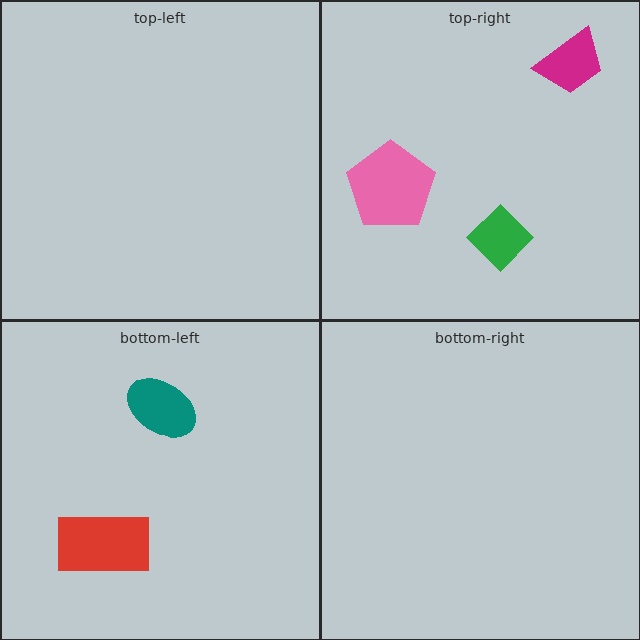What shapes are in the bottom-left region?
The red rectangle, the teal ellipse.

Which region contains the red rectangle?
The bottom-left region.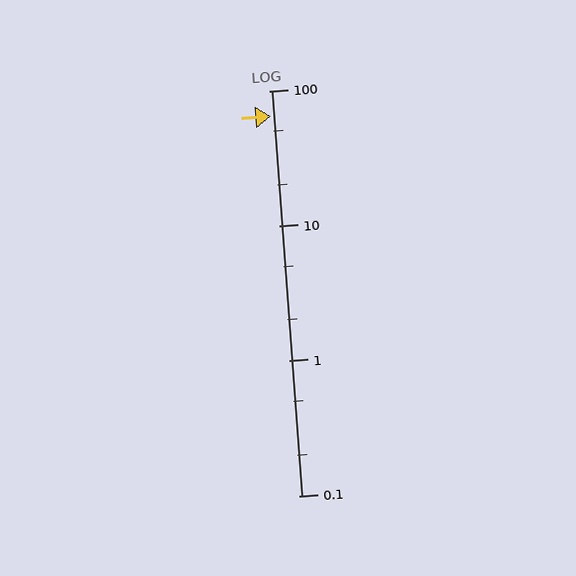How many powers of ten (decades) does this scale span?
The scale spans 3 decades, from 0.1 to 100.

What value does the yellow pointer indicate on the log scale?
The pointer indicates approximately 65.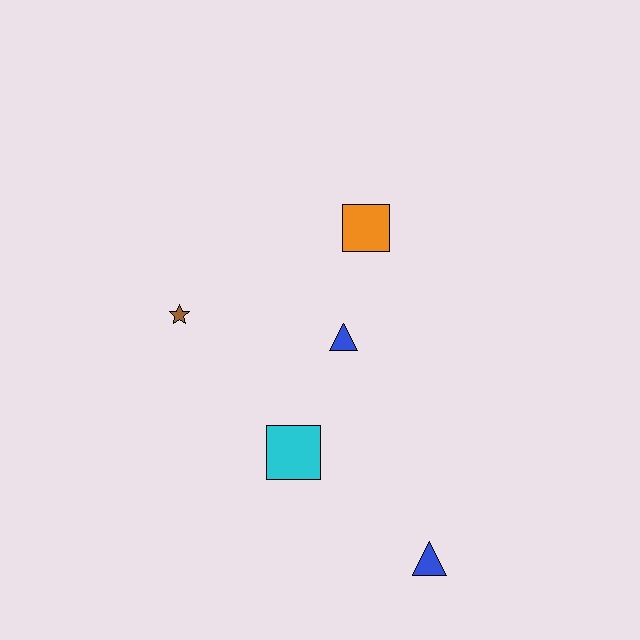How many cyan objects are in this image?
There is 1 cyan object.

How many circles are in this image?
There are no circles.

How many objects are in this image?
There are 5 objects.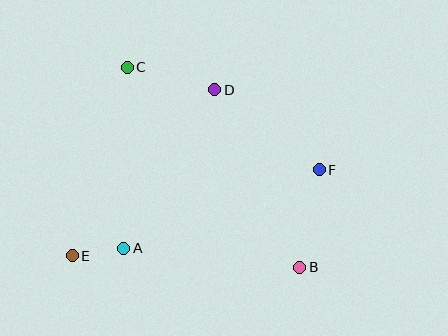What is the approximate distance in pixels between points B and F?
The distance between B and F is approximately 99 pixels.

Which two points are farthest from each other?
Points B and C are farthest from each other.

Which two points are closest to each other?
Points A and E are closest to each other.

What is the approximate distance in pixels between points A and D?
The distance between A and D is approximately 183 pixels.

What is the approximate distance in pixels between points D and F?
The distance between D and F is approximately 131 pixels.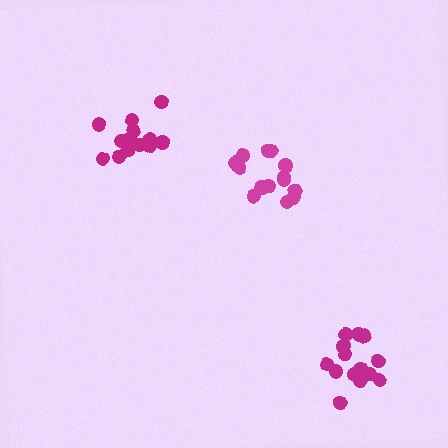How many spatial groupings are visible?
There are 3 spatial groupings.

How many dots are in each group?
Group 1: 14 dots, Group 2: 14 dots, Group 3: 14 dots (42 total).